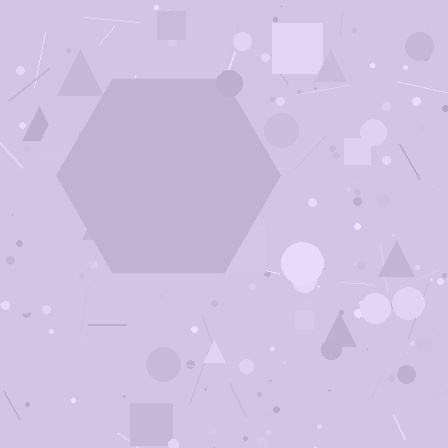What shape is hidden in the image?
A hexagon is hidden in the image.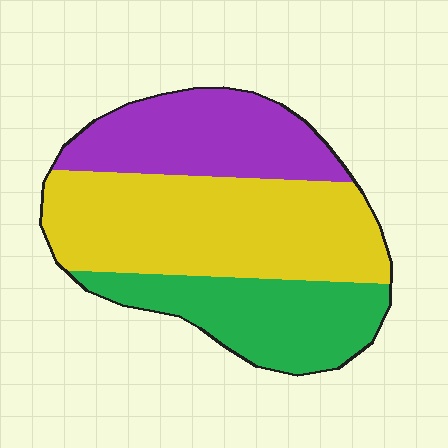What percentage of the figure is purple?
Purple covers roughly 25% of the figure.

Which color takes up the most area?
Yellow, at roughly 45%.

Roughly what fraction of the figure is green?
Green takes up between a quarter and a half of the figure.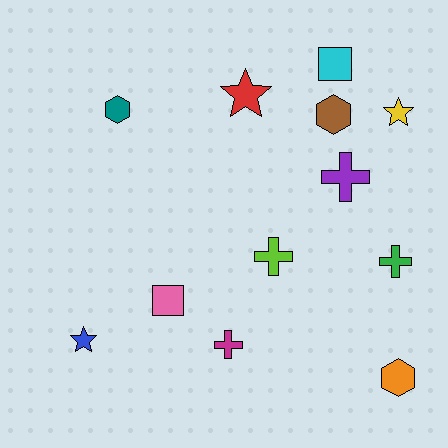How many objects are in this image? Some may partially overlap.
There are 12 objects.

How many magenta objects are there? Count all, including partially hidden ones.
There is 1 magenta object.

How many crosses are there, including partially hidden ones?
There are 4 crosses.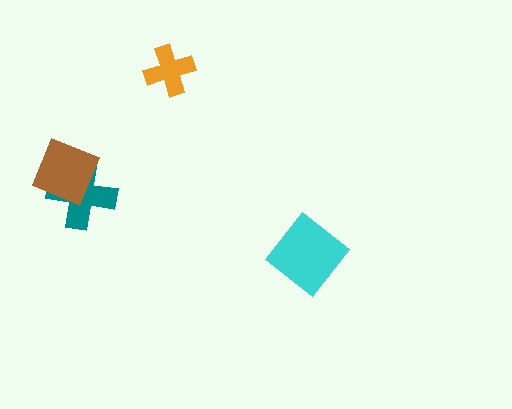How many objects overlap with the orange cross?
0 objects overlap with the orange cross.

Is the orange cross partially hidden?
No, no other shape covers it.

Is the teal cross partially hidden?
Yes, it is partially covered by another shape.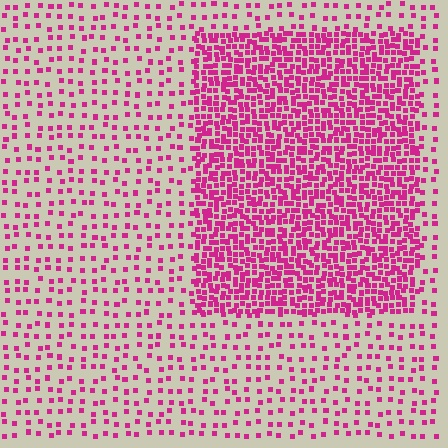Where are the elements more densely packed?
The elements are more densely packed inside the rectangle boundary.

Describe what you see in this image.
The image contains small magenta elements arranged at two different densities. A rectangle-shaped region is visible where the elements are more densely packed than the surrounding area.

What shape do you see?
I see a rectangle.